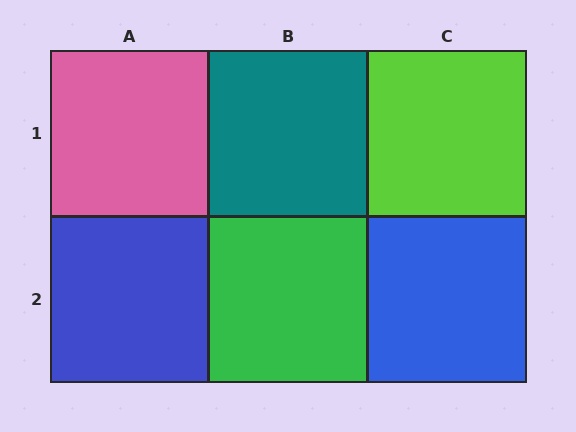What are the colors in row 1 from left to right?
Pink, teal, lime.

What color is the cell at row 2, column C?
Blue.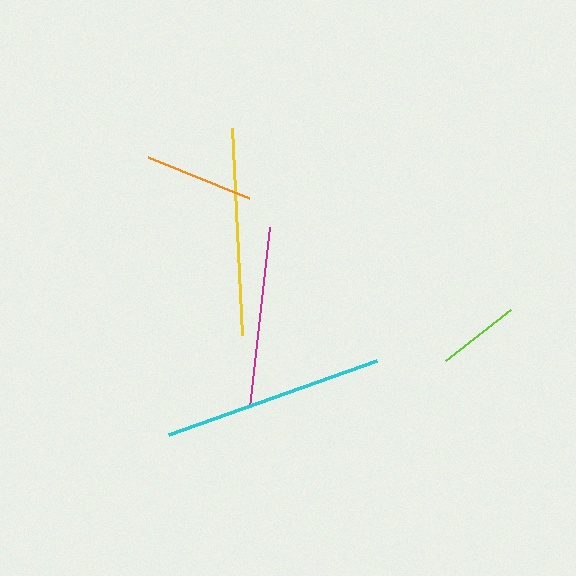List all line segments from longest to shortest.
From longest to shortest: cyan, yellow, magenta, orange, lime.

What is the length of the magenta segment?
The magenta segment is approximately 181 pixels long.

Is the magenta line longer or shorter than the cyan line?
The cyan line is longer than the magenta line.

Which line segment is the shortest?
The lime line is the shortest at approximately 83 pixels.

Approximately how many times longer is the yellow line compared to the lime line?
The yellow line is approximately 2.5 times the length of the lime line.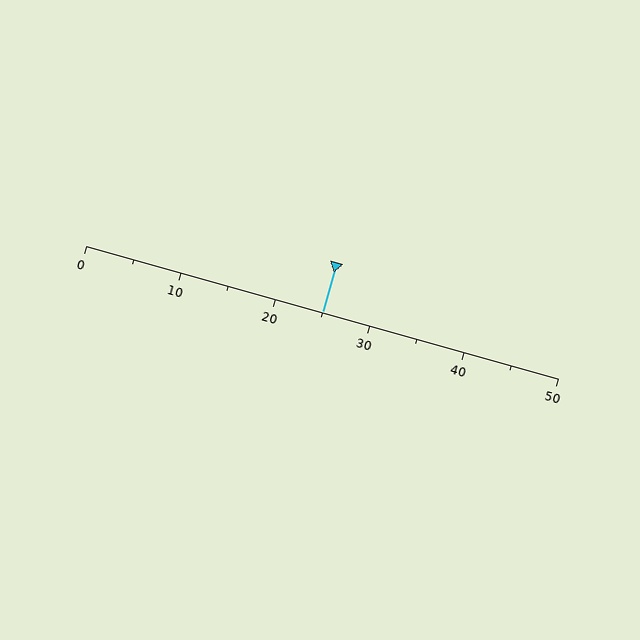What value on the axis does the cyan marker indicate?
The marker indicates approximately 25.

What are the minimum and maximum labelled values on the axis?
The axis runs from 0 to 50.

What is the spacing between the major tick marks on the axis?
The major ticks are spaced 10 apart.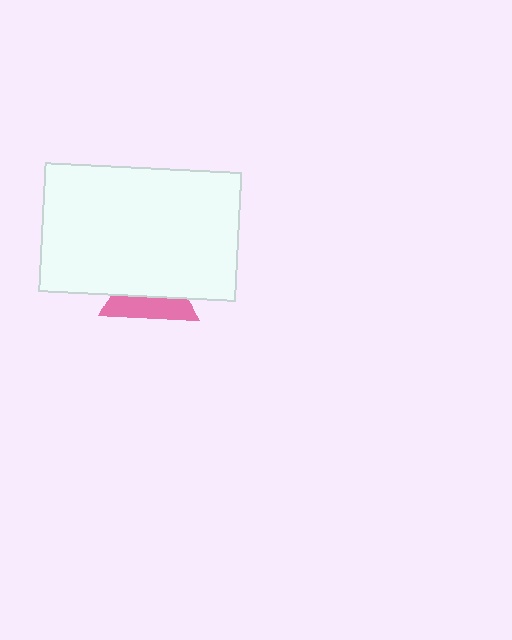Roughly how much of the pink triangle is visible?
A small part of it is visible (roughly 40%).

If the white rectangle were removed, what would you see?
You would see the complete pink triangle.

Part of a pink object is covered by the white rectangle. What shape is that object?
It is a triangle.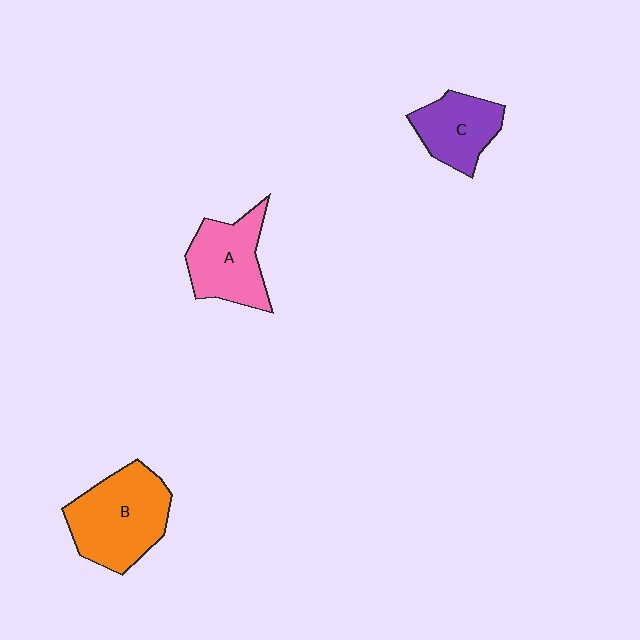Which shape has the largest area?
Shape B (orange).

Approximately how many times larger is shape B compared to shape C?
Approximately 1.6 times.